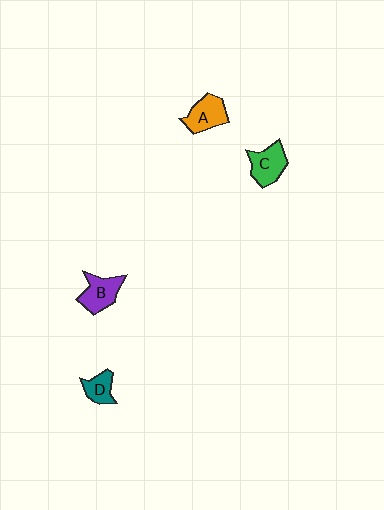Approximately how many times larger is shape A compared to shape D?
Approximately 1.5 times.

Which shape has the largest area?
Shape C (green).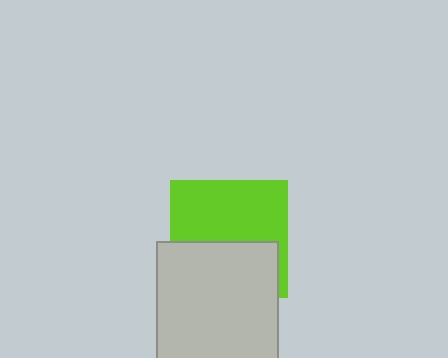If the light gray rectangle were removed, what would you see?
You would see the complete lime square.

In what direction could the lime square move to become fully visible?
The lime square could move up. That would shift it out from behind the light gray rectangle entirely.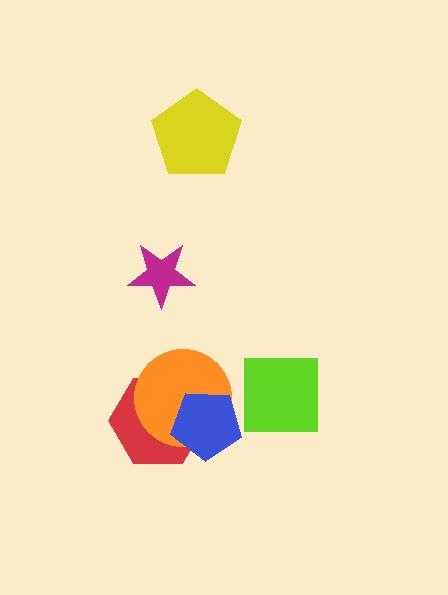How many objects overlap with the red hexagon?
2 objects overlap with the red hexagon.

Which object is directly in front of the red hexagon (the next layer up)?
The orange circle is directly in front of the red hexagon.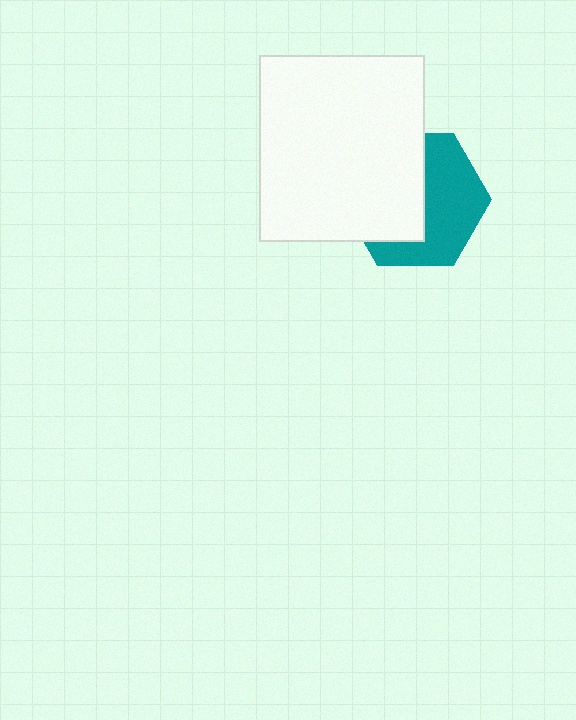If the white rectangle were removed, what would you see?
You would see the complete teal hexagon.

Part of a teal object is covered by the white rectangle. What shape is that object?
It is a hexagon.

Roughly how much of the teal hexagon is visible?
About half of it is visible (roughly 50%).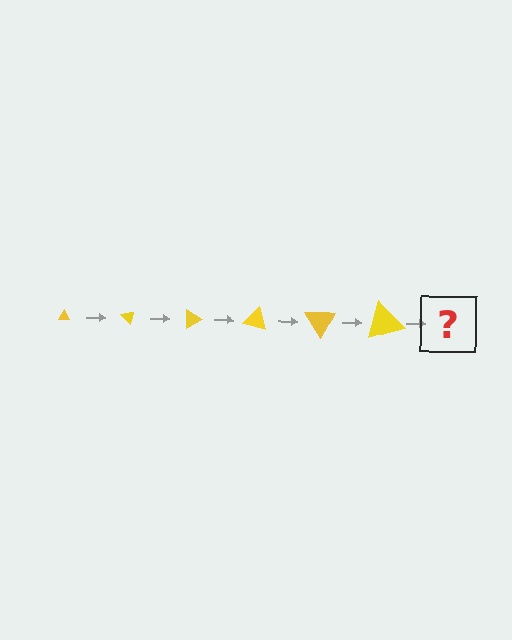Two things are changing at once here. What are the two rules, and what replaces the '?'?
The two rules are that the triangle grows larger each step and it rotates 45 degrees each step. The '?' should be a triangle, larger than the previous one and rotated 270 degrees from the start.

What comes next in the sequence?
The next element should be a triangle, larger than the previous one and rotated 270 degrees from the start.